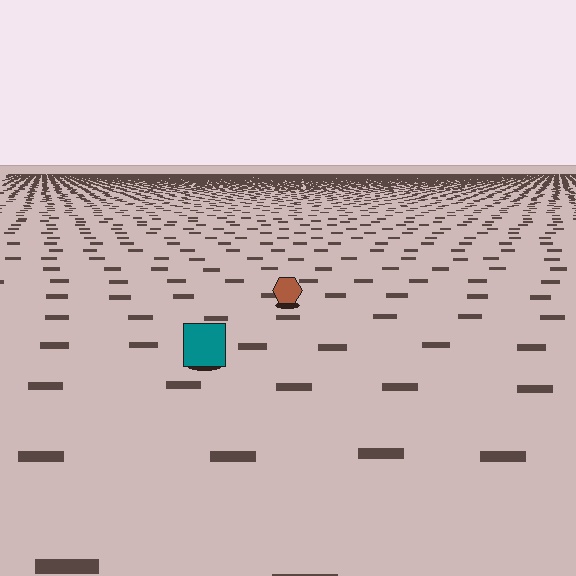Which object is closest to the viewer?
The teal square is closest. The texture marks near it are larger and more spread out.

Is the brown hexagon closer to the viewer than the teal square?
No. The teal square is closer — you can tell from the texture gradient: the ground texture is coarser near it.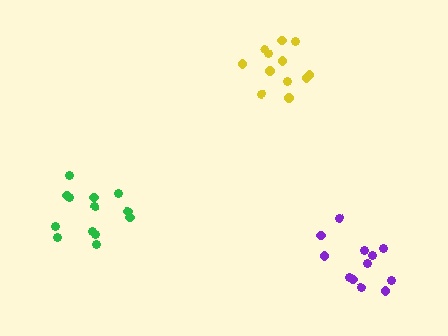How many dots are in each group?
Group 1: 12 dots, Group 2: 12 dots, Group 3: 13 dots (37 total).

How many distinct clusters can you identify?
There are 3 distinct clusters.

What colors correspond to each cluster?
The clusters are colored: yellow, purple, green.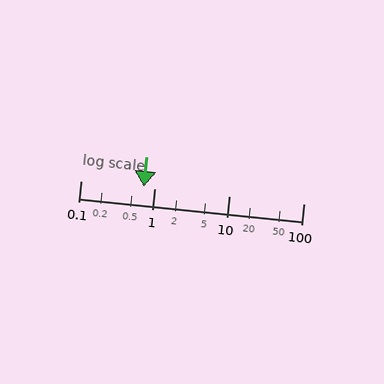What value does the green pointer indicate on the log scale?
The pointer indicates approximately 0.7.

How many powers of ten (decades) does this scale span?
The scale spans 3 decades, from 0.1 to 100.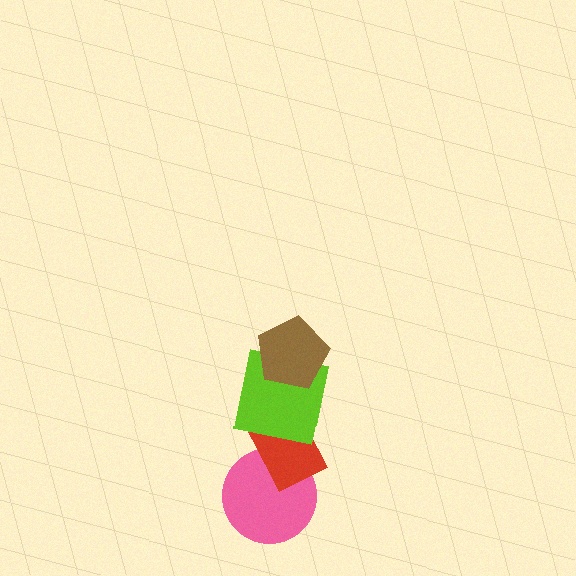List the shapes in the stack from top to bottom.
From top to bottom: the brown pentagon, the lime square, the red rectangle, the pink circle.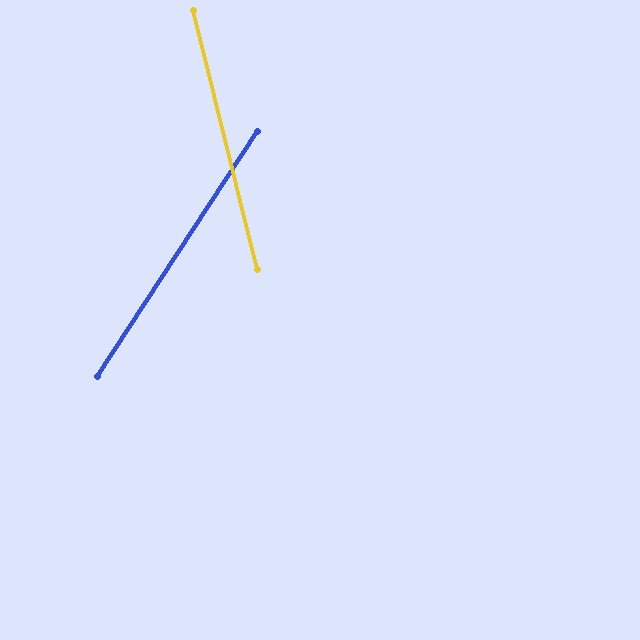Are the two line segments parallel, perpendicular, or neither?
Neither parallel nor perpendicular — they differ by about 47°.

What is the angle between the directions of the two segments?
Approximately 47 degrees.